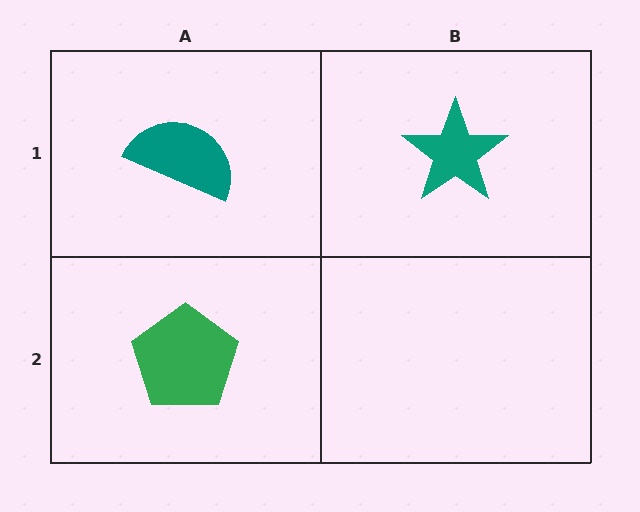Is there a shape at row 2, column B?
No, that cell is empty.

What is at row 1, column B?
A teal star.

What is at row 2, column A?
A green pentagon.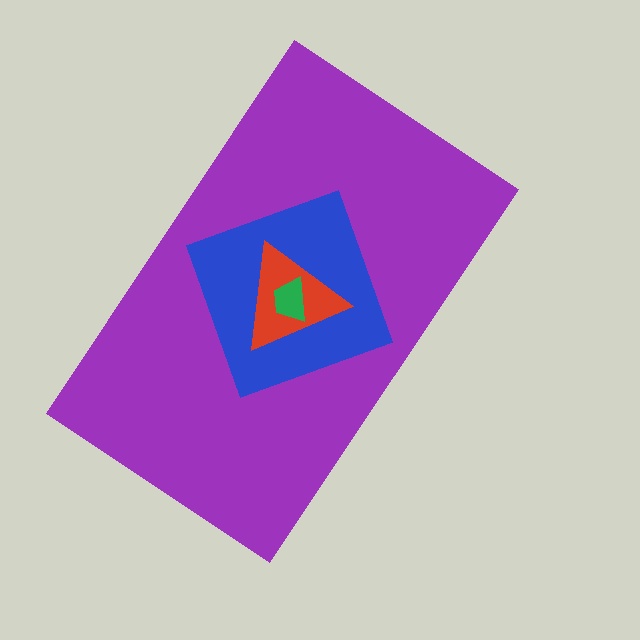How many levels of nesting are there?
4.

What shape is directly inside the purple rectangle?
The blue square.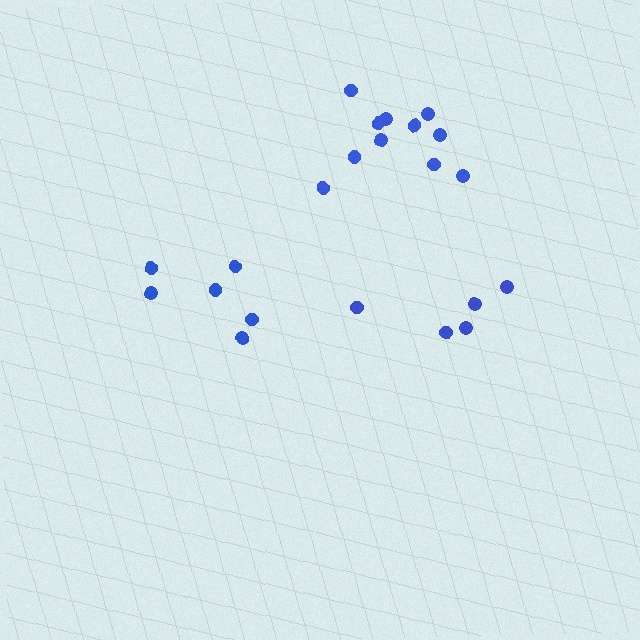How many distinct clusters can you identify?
There are 3 distinct clusters.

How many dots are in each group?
Group 1: 5 dots, Group 2: 6 dots, Group 3: 11 dots (22 total).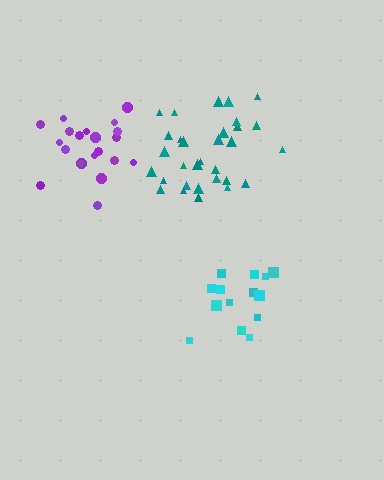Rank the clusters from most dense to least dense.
purple, teal, cyan.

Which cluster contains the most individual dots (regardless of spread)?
Teal (31).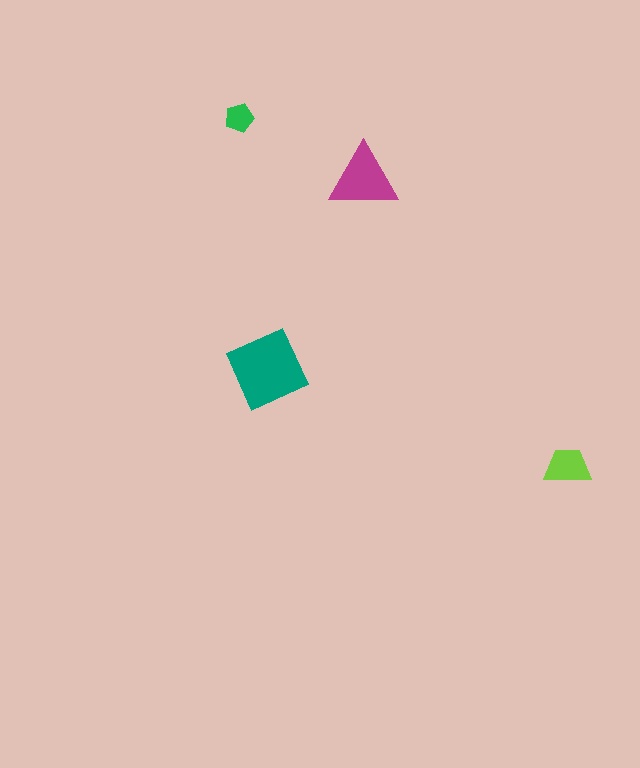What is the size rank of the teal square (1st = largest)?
1st.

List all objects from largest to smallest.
The teal square, the magenta triangle, the lime trapezoid, the green pentagon.